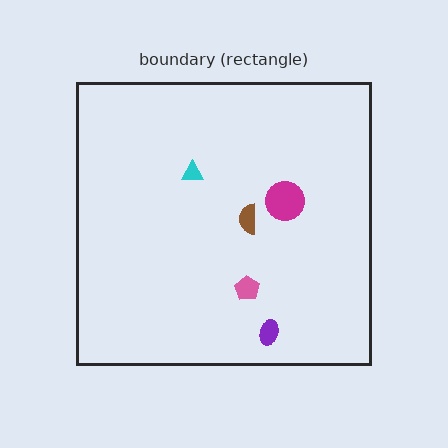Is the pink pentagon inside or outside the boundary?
Inside.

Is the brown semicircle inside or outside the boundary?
Inside.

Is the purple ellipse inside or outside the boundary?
Inside.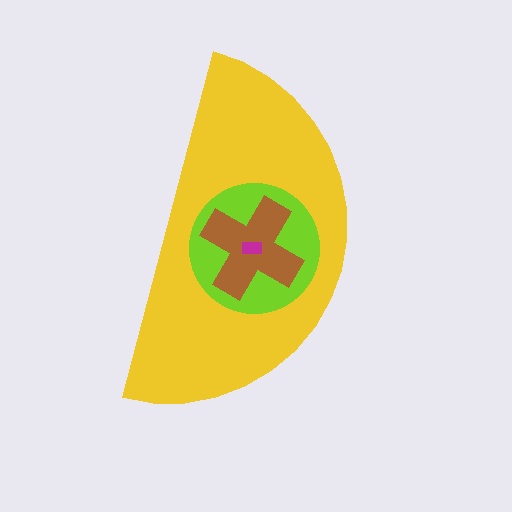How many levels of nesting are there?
4.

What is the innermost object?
The magenta rectangle.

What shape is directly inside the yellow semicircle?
The lime circle.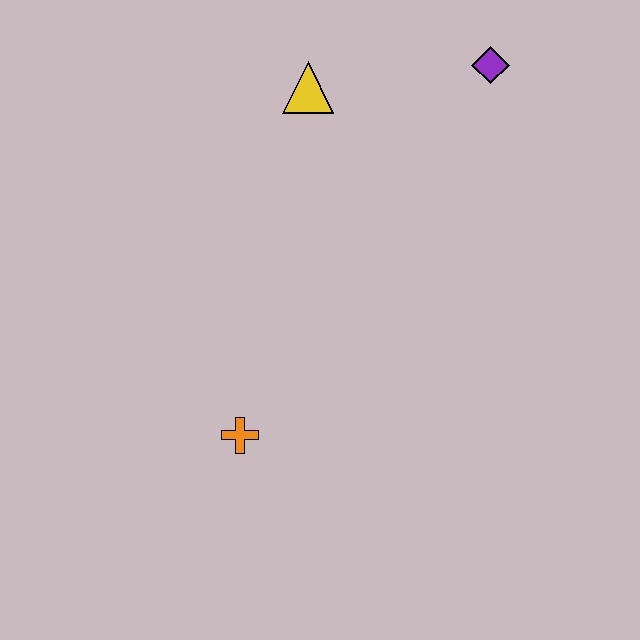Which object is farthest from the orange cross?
The purple diamond is farthest from the orange cross.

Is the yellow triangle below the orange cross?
No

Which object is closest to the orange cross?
The yellow triangle is closest to the orange cross.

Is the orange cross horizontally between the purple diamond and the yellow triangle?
No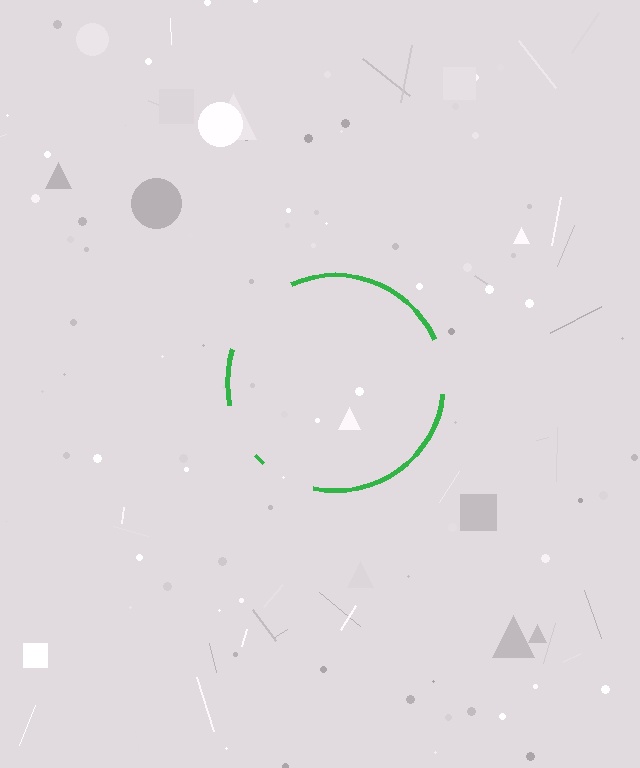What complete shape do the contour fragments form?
The contour fragments form a circle.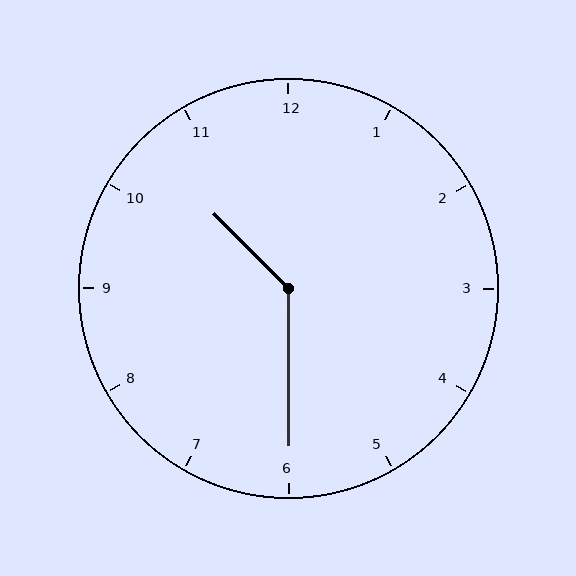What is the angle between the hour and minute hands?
Approximately 135 degrees.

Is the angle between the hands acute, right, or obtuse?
It is obtuse.